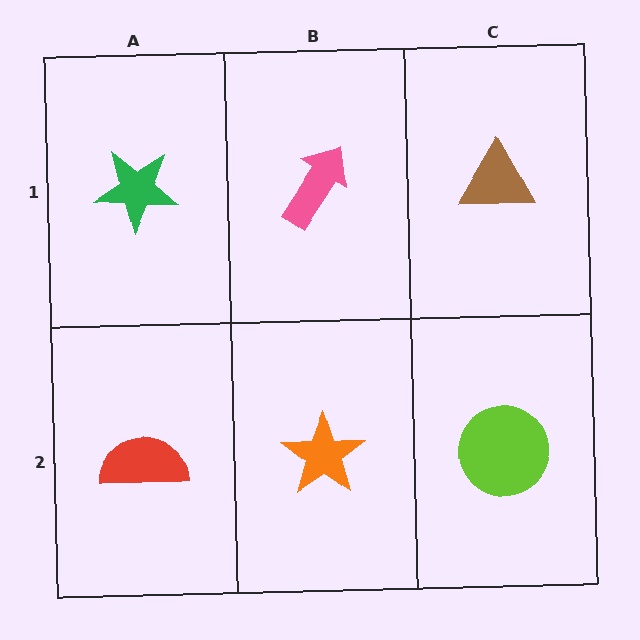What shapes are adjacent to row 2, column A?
A green star (row 1, column A), an orange star (row 2, column B).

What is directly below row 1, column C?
A lime circle.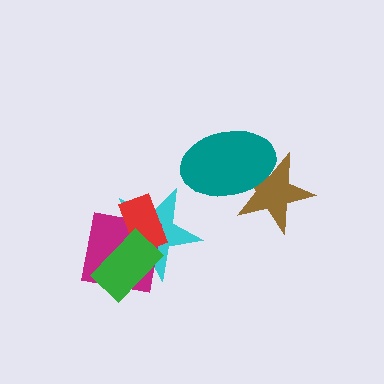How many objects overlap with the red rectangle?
3 objects overlap with the red rectangle.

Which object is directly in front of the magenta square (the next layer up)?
The red rectangle is directly in front of the magenta square.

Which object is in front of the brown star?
The teal ellipse is in front of the brown star.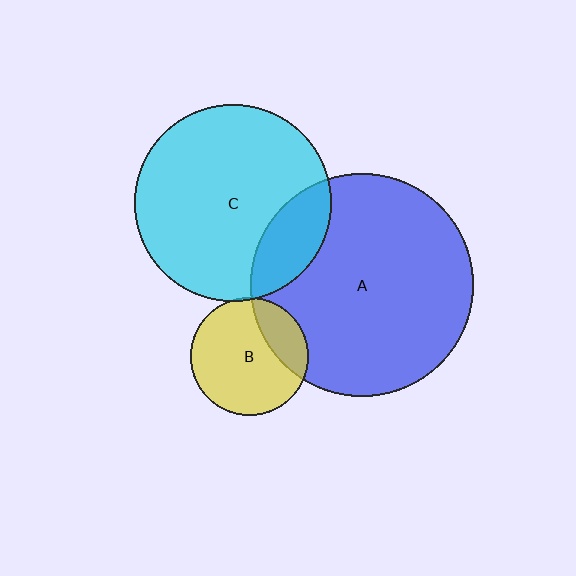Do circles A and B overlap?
Yes.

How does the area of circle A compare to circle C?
Approximately 1.3 times.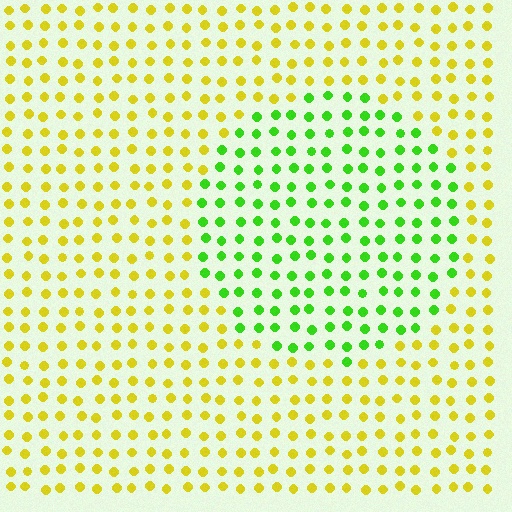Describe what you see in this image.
The image is filled with small yellow elements in a uniform arrangement. A circle-shaped region is visible where the elements are tinted to a slightly different hue, forming a subtle color boundary.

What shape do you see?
I see a circle.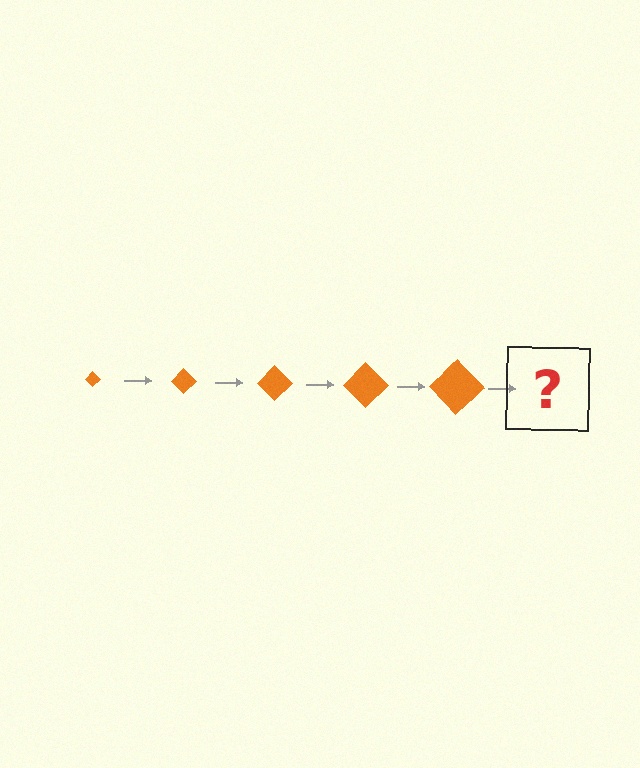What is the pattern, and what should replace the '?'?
The pattern is that the diamond gets progressively larger each step. The '?' should be an orange diamond, larger than the previous one.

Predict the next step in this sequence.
The next step is an orange diamond, larger than the previous one.